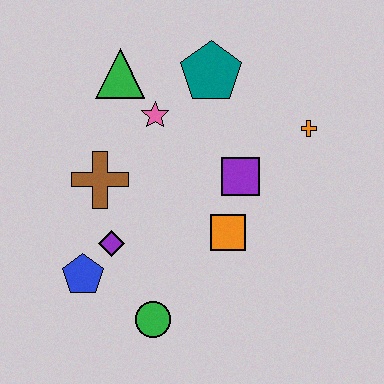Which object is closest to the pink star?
The green triangle is closest to the pink star.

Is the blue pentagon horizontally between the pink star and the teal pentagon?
No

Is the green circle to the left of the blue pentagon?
No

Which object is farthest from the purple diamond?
The orange cross is farthest from the purple diamond.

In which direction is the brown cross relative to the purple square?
The brown cross is to the left of the purple square.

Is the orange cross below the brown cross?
No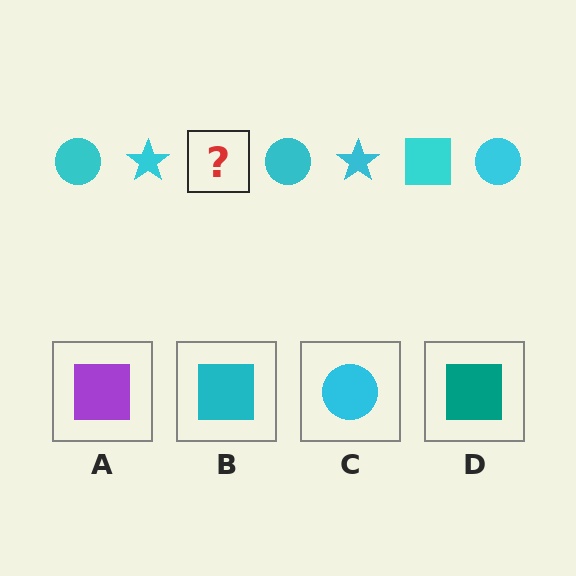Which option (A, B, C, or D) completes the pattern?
B.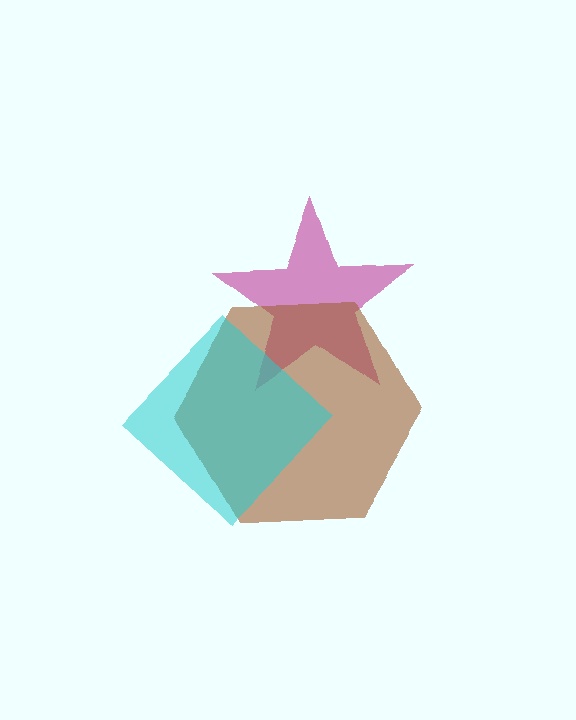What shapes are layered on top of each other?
The layered shapes are: a magenta star, a brown hexagon, a cyan diamond.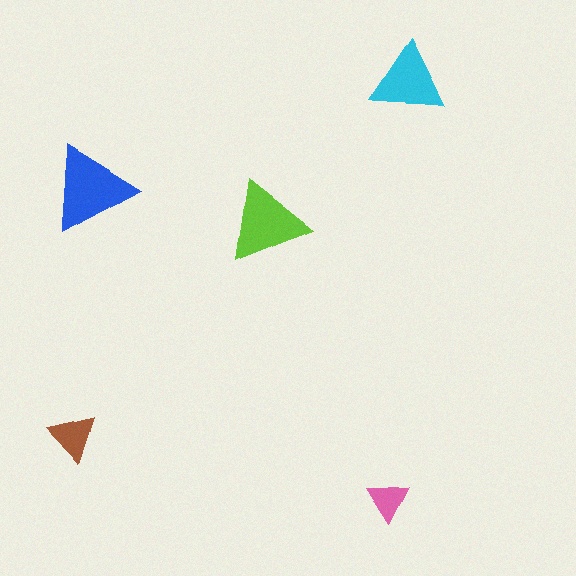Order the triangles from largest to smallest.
the blue one, the lime one, the cyan one, the brown one, the pink one.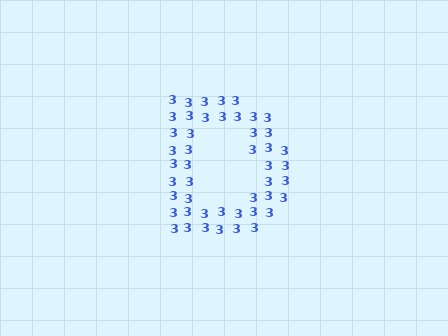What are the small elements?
The small elements are digit 3's.